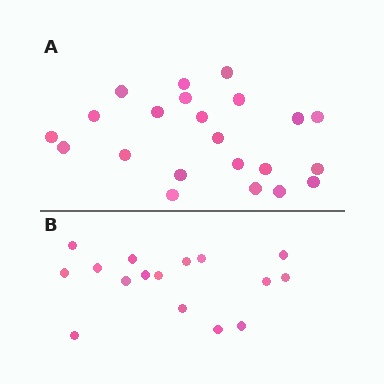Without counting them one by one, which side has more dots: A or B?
Region A (the top region) has more dots.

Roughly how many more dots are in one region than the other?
Region A has about 6 more dots than region B.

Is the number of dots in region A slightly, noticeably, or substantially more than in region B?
Region A has noticeably more, but not dramatically so. The ratio is roughly 1.4 to 1.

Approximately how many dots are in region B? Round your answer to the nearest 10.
About 20 dots. (The exact count is 16, which rounds to 20.)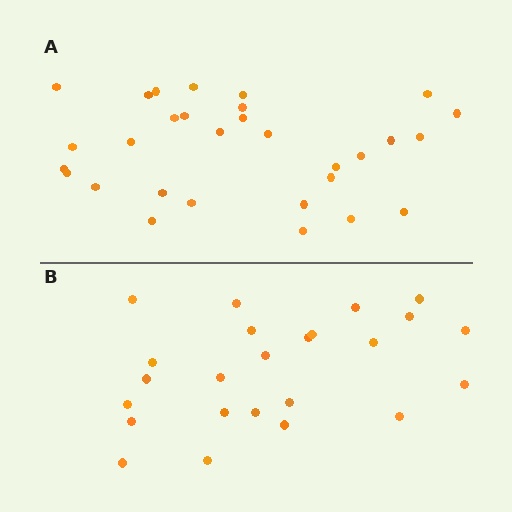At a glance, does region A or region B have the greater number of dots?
Region A (the top region) has more dots.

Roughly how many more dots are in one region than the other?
Region A has about 6 more dots than region B.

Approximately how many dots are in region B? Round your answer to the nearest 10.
About 20 dots. (The exact count is 24, which rounds to 20.)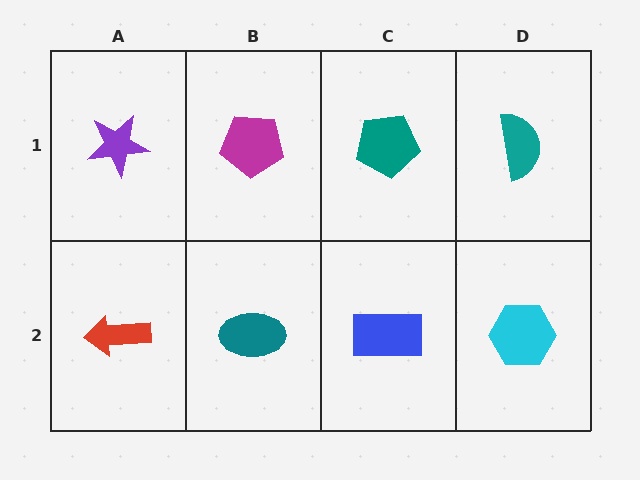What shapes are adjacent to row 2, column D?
A teal semicircle (row 1, column D), a blue rectangle (row 2, column C).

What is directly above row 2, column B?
A magenta pentagon.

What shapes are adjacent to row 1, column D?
A cyan hexagon (row 2, column D), a teal pentagon (row 1, column C).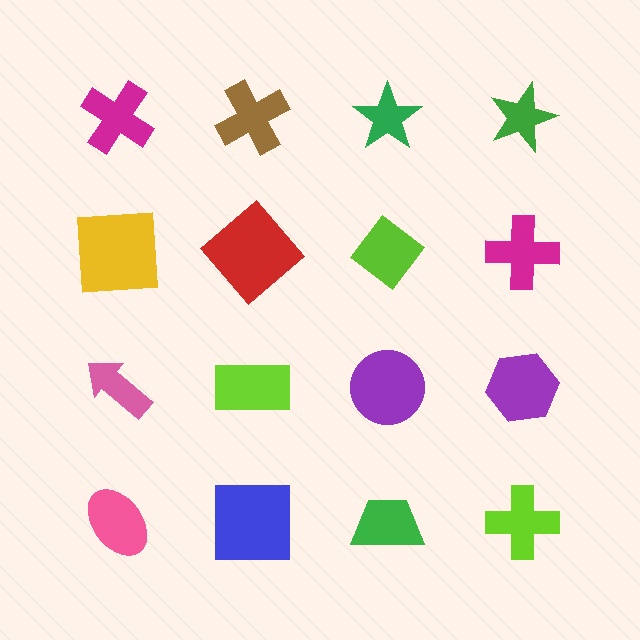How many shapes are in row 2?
4 shapes.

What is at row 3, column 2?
A lime rectangle.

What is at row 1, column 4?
A green star.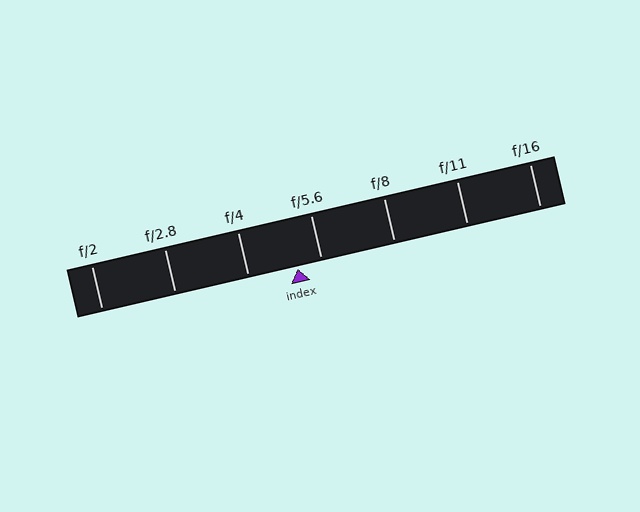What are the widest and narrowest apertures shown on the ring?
The widest aperture shown is f/2 and the narrowest is f/16.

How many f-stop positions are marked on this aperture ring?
There are 7 f-stop positions marked.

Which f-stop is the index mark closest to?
The index mark is closest to f/5.6.